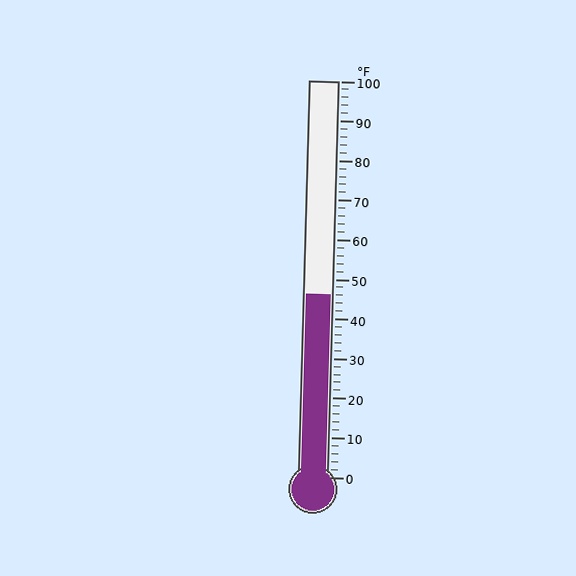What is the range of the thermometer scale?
The thermometer scale ranges from 0°F to 100°F.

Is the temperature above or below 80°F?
The temperature is below 80°F.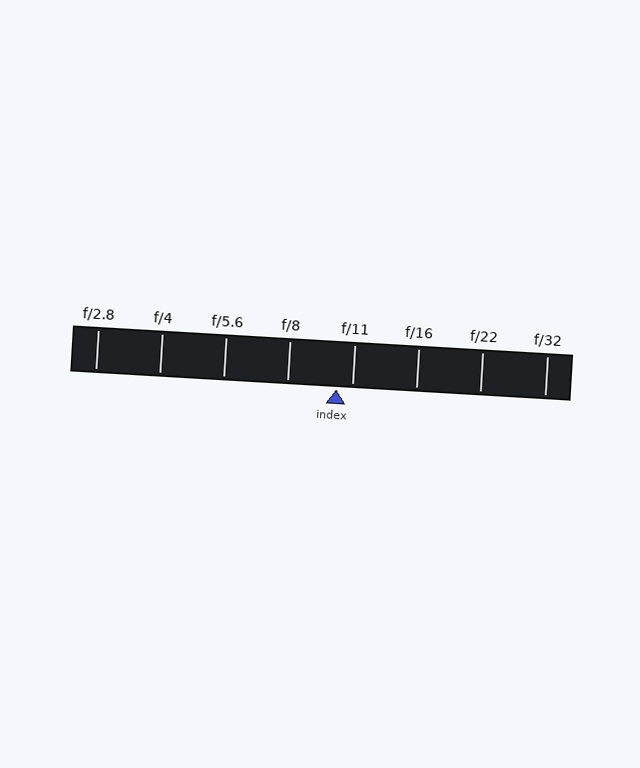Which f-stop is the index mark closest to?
The index mark is closest to f/11.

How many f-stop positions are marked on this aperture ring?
There are 8 f-stop positions marked.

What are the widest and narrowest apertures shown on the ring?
The widest aperture shown is f/2.8 and the narrowest is f/32.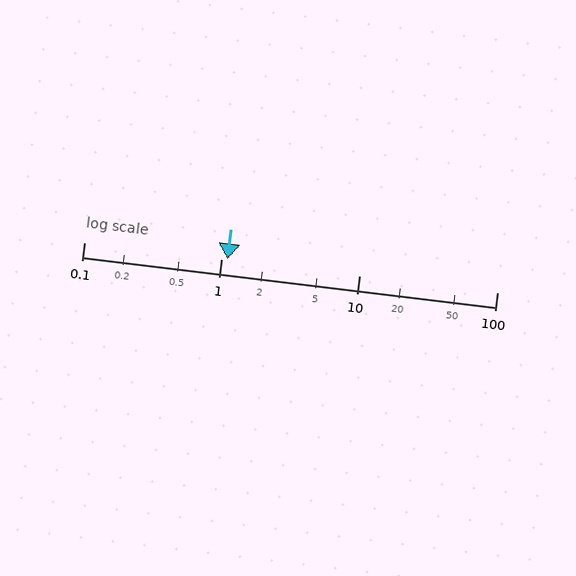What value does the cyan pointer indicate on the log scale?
The pointer indicates approximately 1.1.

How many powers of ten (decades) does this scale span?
The scale spans 3 decades, from 0.1 to 100.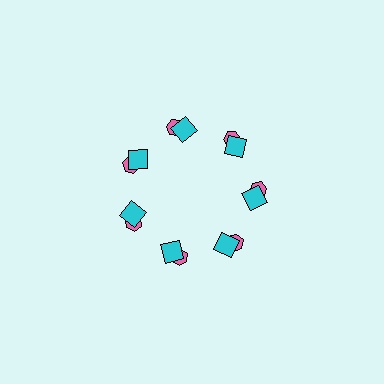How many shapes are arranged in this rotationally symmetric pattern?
There are 14 shapes, arranged in 7 groups of 2.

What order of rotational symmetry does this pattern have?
This pattern has 7-fold rotational symmetry.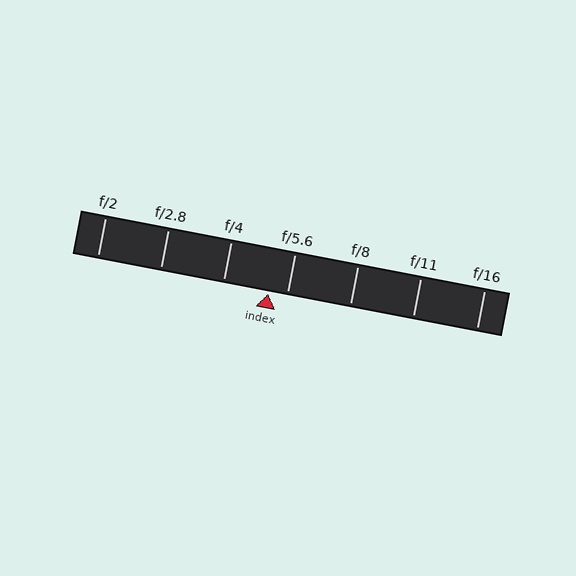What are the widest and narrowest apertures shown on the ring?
The widest aperture shown is f/2 and the narrowest is f/16.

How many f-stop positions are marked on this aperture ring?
There are 7 f-stop positions marked.